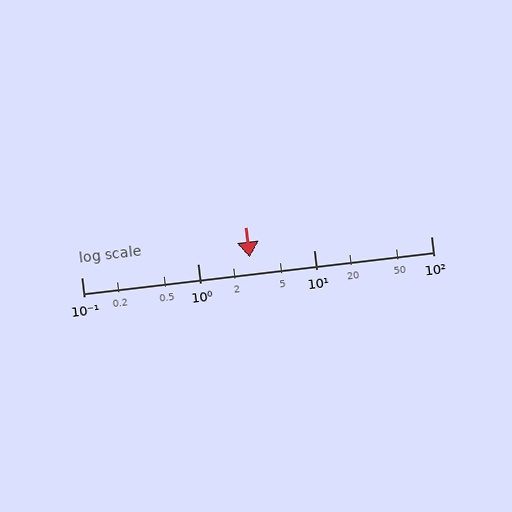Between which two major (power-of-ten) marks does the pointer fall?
The pointer is between 1 and 10.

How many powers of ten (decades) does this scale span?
The scale spans 3 decades, from 0.1 to 100.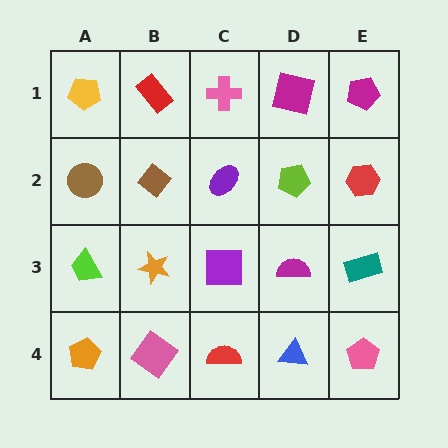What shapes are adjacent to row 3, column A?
A brown circle (row 2, column A), an orange pentagon (row 4, column A), an orange star (row 3, column B).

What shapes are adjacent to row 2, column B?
A red rectangle (row 1, column B), an orange star (row 3, column B), a brown circle (row 2, column A), a purple ellipse (row 2, column C).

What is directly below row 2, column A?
A lime trapezoid.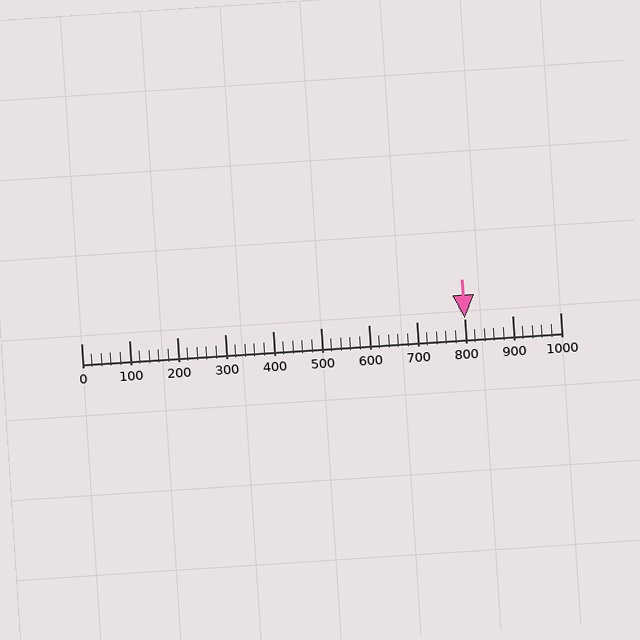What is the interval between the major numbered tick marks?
The major tick marks are spaced 100 units apart.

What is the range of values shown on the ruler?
The ruler shows values from 0 to 1000.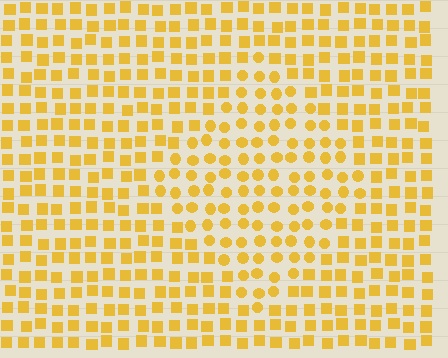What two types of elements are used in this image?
The image uses circles inside the diamond region and squares outside it.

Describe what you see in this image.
The image is filled with small yellow elements arranged in a uniform grid. A diamond-shaped region contains circles, while the surrounding area contains squares. The boundary is defined purely by the change in element shape.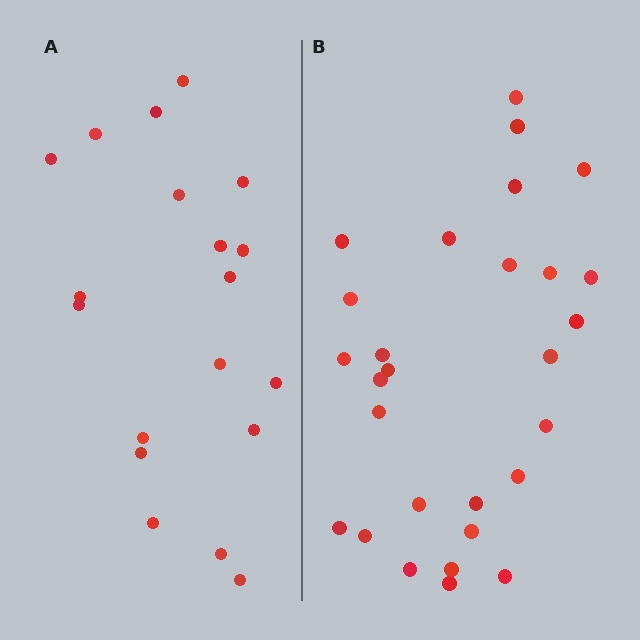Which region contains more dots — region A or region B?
Region B (the right region) has more dots.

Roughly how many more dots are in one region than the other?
Region B has roughly 8 or so more dots than region A.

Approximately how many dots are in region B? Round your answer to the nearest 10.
About 30 dots. (The exact count is 28, which rounds to 30.)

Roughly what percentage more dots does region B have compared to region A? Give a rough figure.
About 45% more.